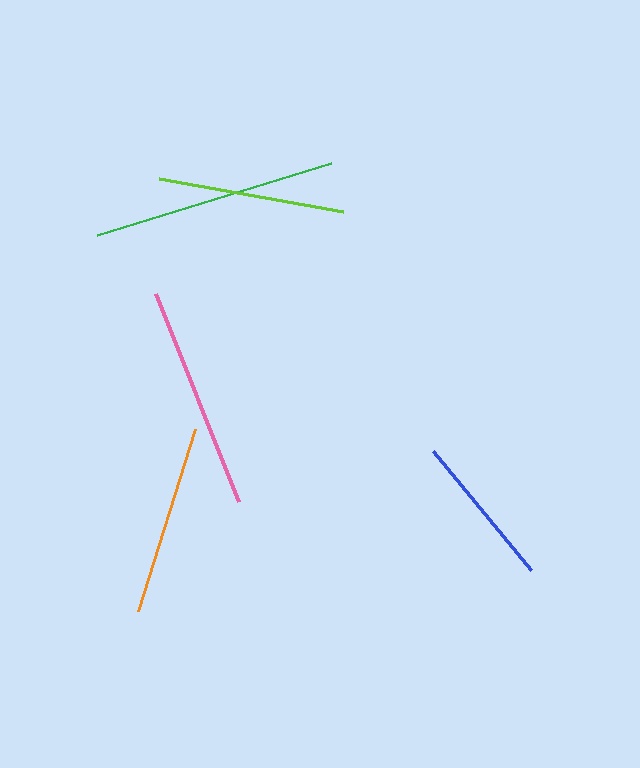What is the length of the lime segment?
The lime segment is approximately 187 pixels long.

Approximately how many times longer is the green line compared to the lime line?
The green line is approximately 1.3 times the length of the lime line.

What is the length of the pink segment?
The pink segment is approximately 224 pixels long.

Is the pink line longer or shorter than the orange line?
The pink line is longer than the orange line.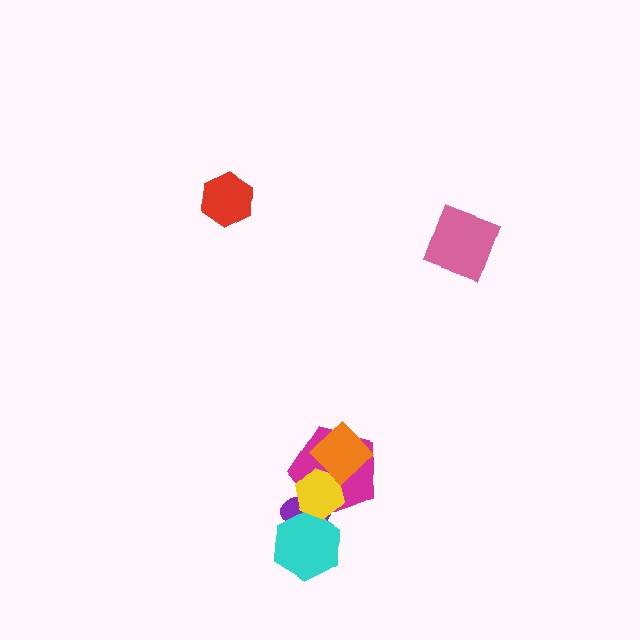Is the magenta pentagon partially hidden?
Yes, it is partially covered by another shape.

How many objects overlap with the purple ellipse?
3 objects overlap with the purple ellipse.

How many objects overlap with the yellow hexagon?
4 objects overlap with the yellow hexagon.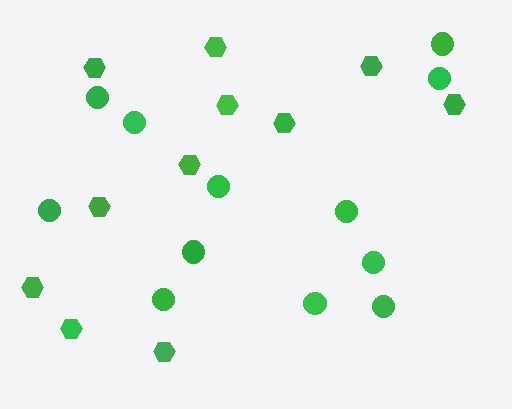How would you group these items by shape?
There are 2 groups: one group of circles (12) and one group of hexagons (11).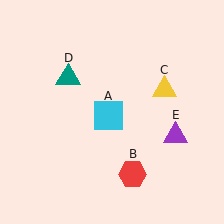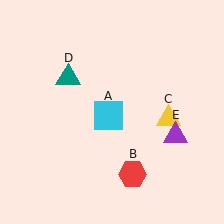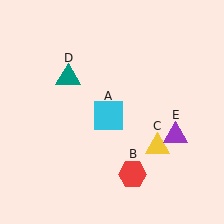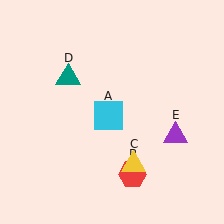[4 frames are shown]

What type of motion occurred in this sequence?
The yellow triangle (object C) rotated clockwise around the center of the scene.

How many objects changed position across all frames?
1 object changed position: yellow triangle (object C).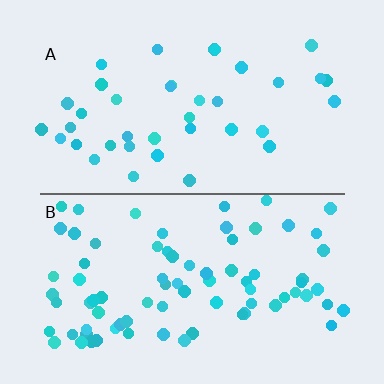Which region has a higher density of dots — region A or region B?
B (the bottom).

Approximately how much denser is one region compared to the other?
Approximately 2.0× — region B over region A.